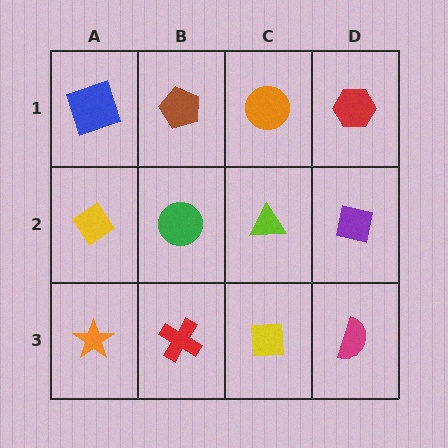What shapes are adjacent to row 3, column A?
A yellow diamond (row 2, column A), a red cross (row 3, column B).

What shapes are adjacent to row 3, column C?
A lime triangle (row 2, column C), a red cross (row 3, column B), a magenta semicircle (row 3, column D).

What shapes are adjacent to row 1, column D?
A purple square (row 2, column D), an orange circle (row 1, column C).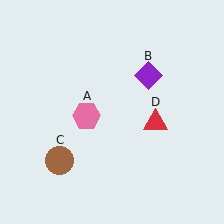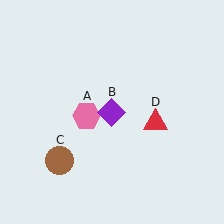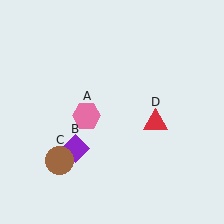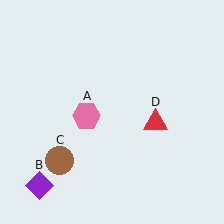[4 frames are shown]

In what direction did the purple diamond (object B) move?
The purple diamond (object B) moved down and to the left.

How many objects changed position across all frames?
1 object changed position: purple diamond (object B).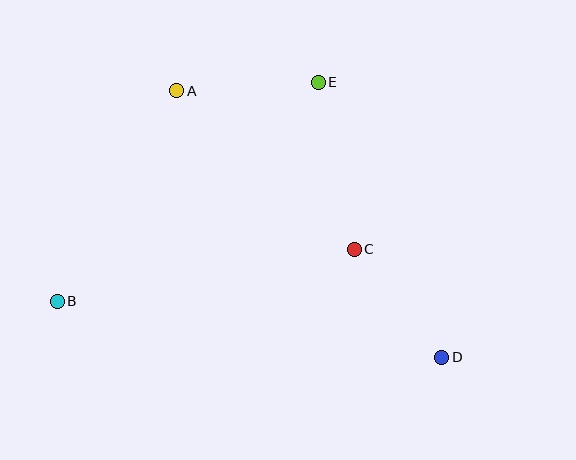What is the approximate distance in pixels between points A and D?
The distance between A and D is approximately 376 pixels.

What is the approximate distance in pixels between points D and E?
The distance between D and E is approximately 301 pixels.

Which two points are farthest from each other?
Points B and D are farthest from each other.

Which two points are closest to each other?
Points C and D are closest to each other.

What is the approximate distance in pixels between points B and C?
The distance between B and C is approximately 302 pixels.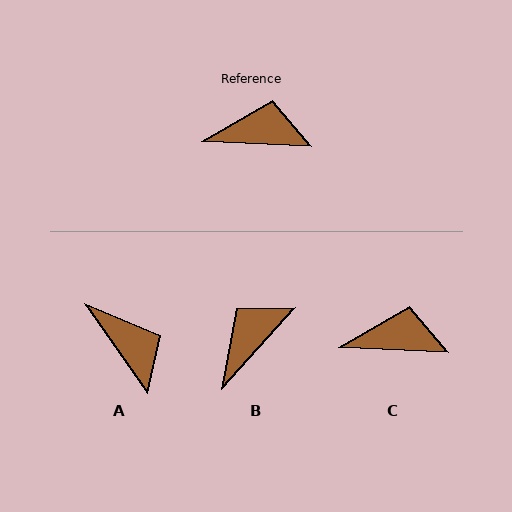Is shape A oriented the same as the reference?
No, it is off by about 52 degrees.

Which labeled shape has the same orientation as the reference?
C.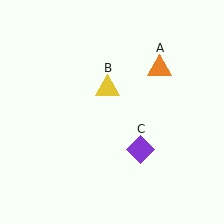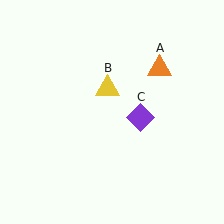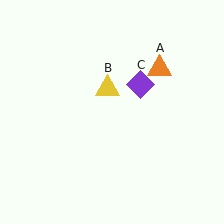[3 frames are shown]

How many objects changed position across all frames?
1 object changed position: purple diamond (object C).